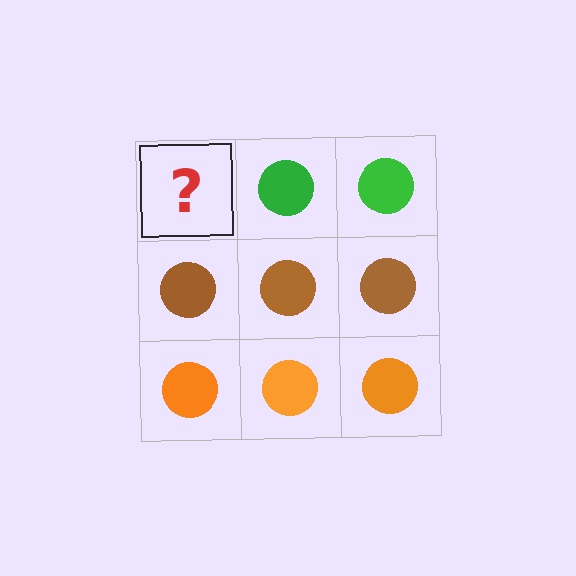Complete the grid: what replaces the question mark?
The question mark should be replaced with a green circle.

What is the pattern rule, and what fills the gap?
The rule is that each row has a consistent color. The gap should be filled with a green circle.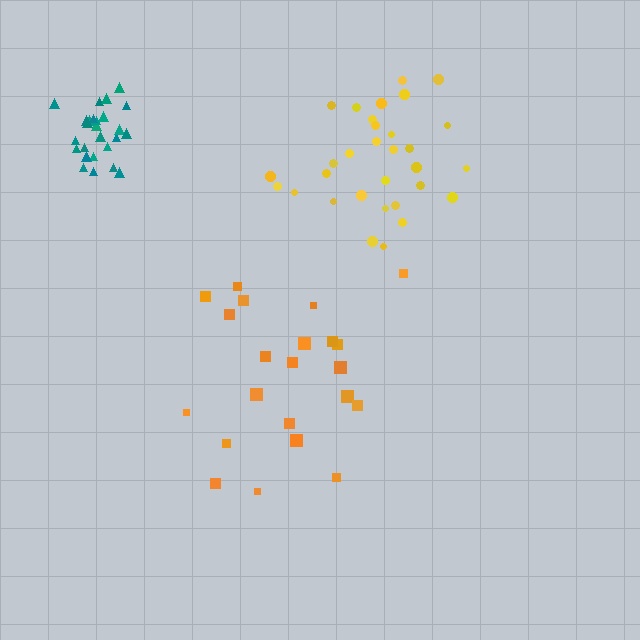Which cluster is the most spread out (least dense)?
Orange.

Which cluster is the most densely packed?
Teal.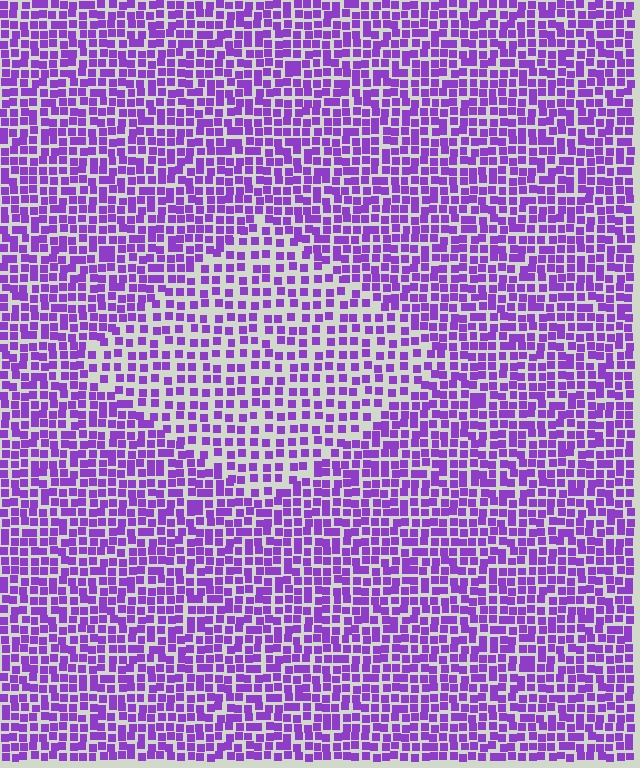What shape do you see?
I see a diamond.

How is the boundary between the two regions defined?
The boundary is defined by a change in element density (approximately 1.6x ratio). All elements are the same color, size, and shape.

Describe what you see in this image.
The image contains small purple elements arranged at two different densities. A diamond-shaped region is visible where the elements are less densely packed than the surrounding area.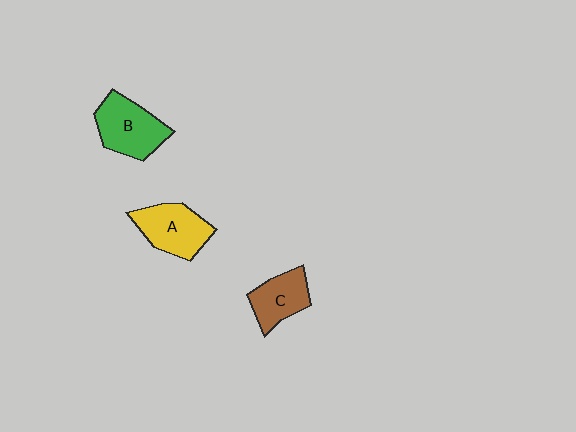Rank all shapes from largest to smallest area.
From largest to smallest: B (green), A (yellow), C (brown).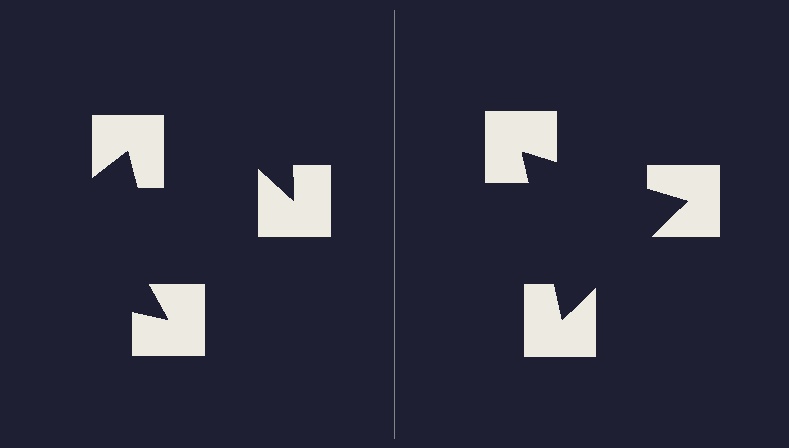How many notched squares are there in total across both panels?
6 — 3 on each side.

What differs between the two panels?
The notched squares are positioned identically on both sides; only the wedge orientations differ. On the right they align to a triangle; on the left they are misaligned.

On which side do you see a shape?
An illusory triangle appears on the right side. On the left side the wedge cuts are rotated, so no coherent shape forms.